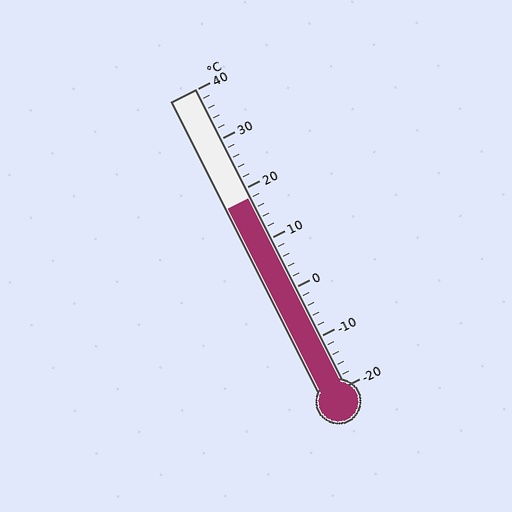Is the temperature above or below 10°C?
The temperature is above 10°C.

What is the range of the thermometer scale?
The thermometer scale ranges from -20°C to 40°C.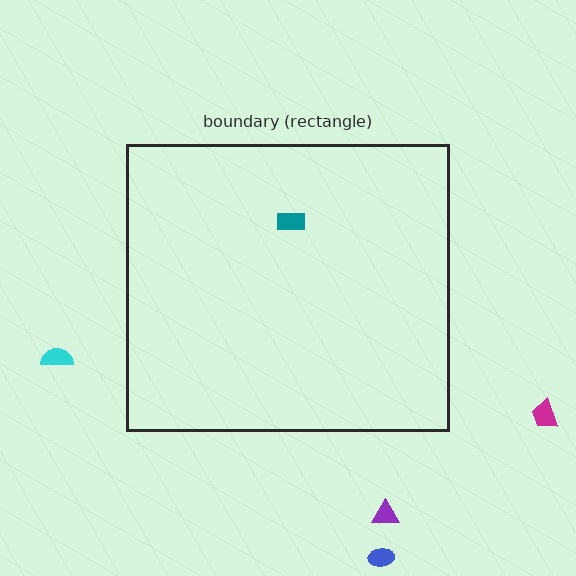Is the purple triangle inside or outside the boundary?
Outside.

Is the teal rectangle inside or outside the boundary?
Inside.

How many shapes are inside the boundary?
1 inside, 4 outside.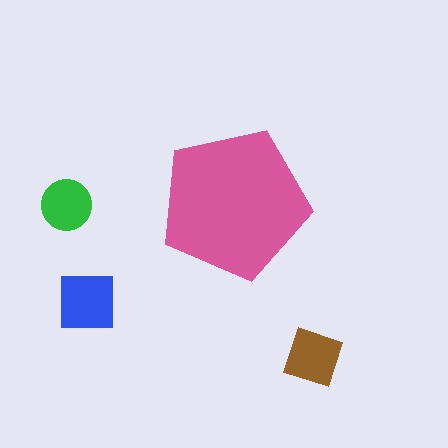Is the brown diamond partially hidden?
No, the brown diamond is fully visible.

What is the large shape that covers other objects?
A pink pentagon.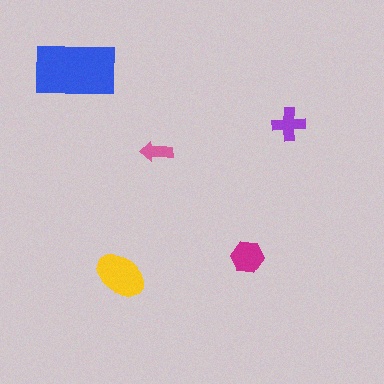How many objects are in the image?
There are 5 objects in the image.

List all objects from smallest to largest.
The pink arrow, the purple cross, the magenta hexagon, the yellow ellipse, the blue rectangle.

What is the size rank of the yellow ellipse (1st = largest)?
2nd.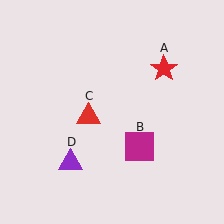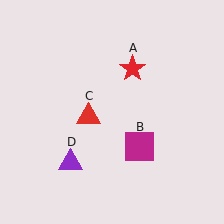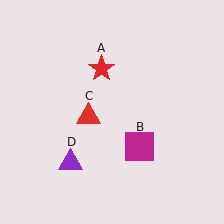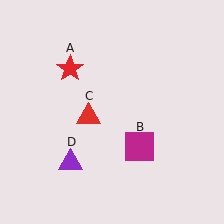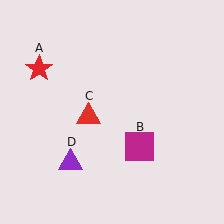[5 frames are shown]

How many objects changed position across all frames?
1 object changed position: red star (object A).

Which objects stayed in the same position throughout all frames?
Magenta square (object B) and red triangle (object C) and purple triangle (object D) remained stationary.